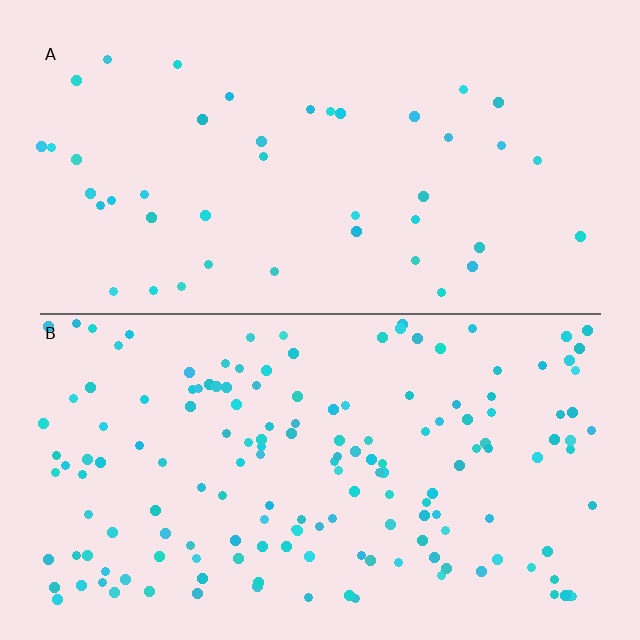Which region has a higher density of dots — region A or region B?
B (the bottom).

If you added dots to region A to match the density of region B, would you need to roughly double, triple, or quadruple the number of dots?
Approximately quadruple.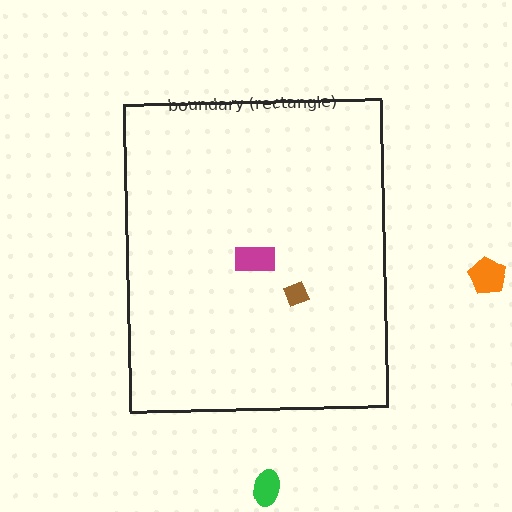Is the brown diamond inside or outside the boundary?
Inside.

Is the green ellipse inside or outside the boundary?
Outside.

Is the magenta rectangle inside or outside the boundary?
Inside.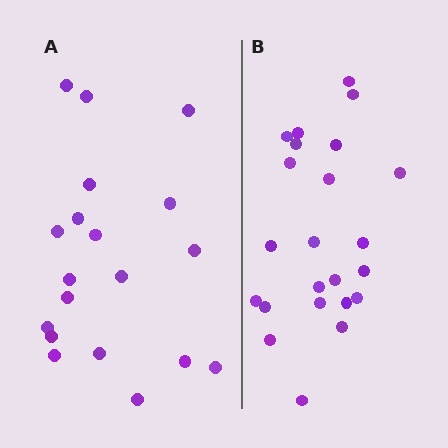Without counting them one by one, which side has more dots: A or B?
Region B (the right region) has more dots.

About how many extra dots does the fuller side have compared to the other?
Region B has about 4 more dots than region A.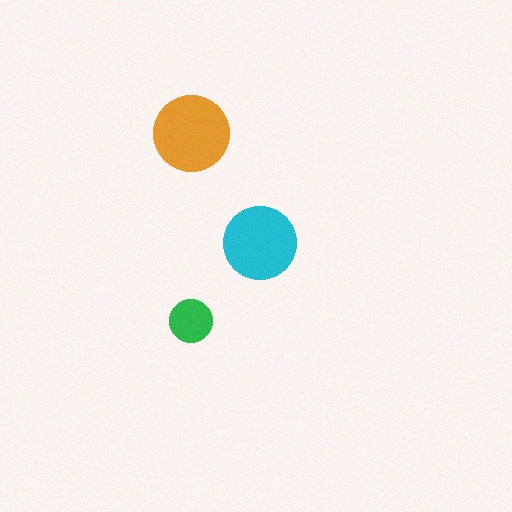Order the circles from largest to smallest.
the orange one, the cyan one, the green one.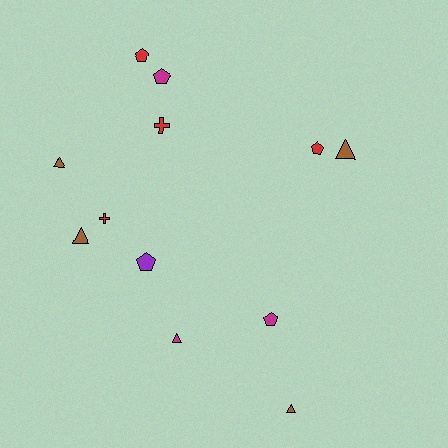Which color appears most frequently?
Red, with 4 objects.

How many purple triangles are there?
There are no purple triangles.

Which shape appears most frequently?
Triangle, with 5 objects.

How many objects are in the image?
There are 12 objects.